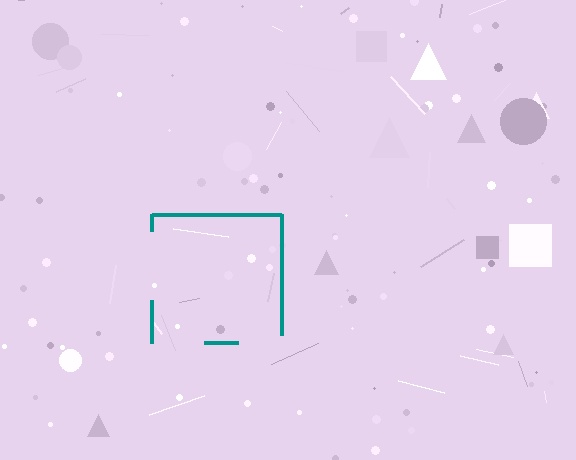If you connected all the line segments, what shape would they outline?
They would outline a square.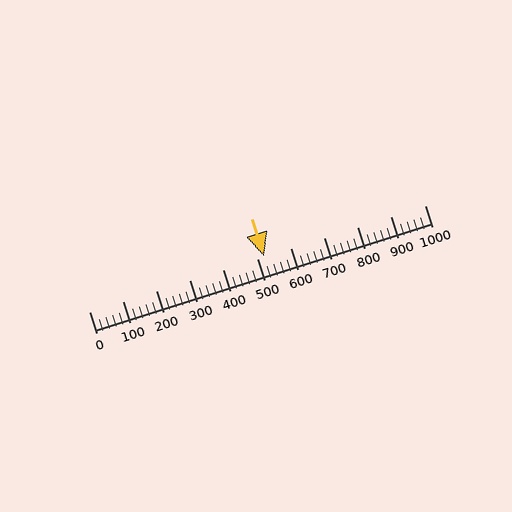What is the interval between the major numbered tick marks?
The major tick marks are spaced 100 units apart.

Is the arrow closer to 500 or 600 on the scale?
The arrow is closer to 500.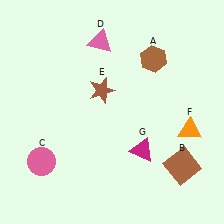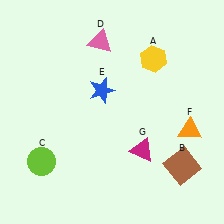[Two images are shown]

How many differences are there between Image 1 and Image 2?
There are 3 differences between the two images.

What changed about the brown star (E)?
In Image 1, E is brown. In Image 2, it changed to blue.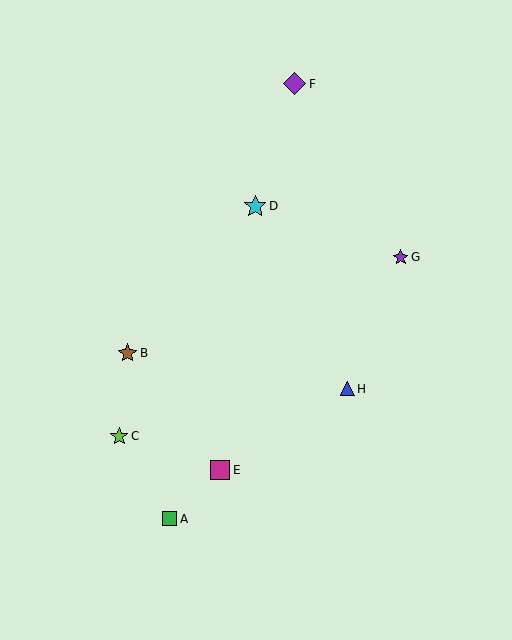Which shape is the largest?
The purple diamond (labeled F) is the largest.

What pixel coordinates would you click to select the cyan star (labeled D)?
Click at (255, 206) to select the cyan star D.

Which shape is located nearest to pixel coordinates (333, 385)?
The blue triangle (labeled H) at (347, 389) is nearest to that location.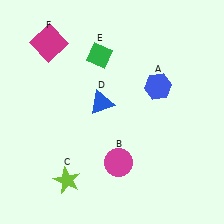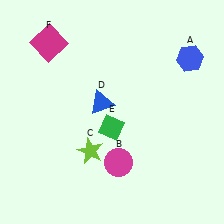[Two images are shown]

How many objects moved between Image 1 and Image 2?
3 objects moved between the two images.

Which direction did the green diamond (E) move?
The green diamond (E) moved down.